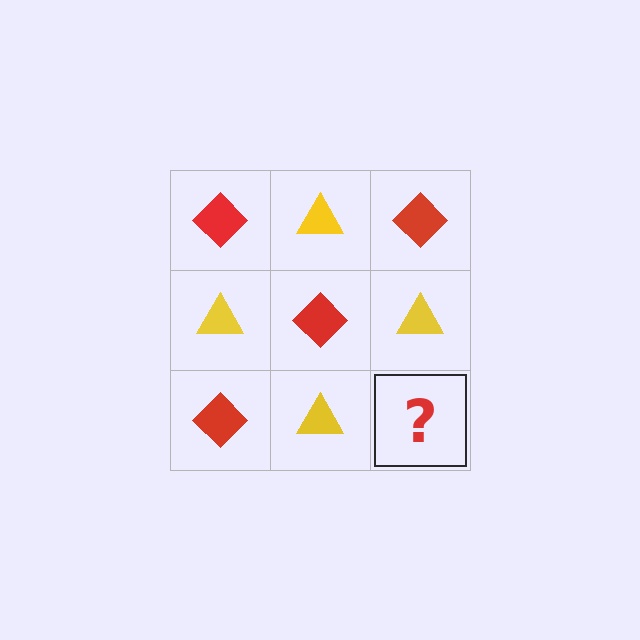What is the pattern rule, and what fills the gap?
The rule is that it alternates red diamond and yellow triangle in a checkerboard pattern. The gap should be filled with a red diamond.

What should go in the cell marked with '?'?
The missing cell should contain a red diamond.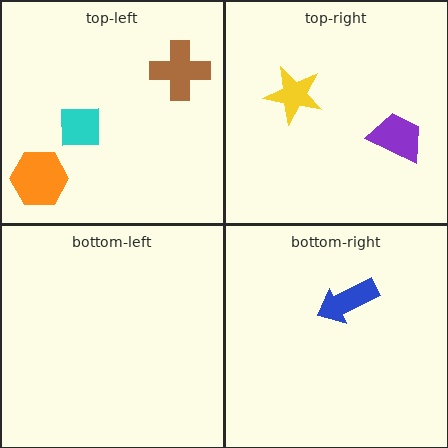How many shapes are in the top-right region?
2.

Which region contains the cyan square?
The top-left region.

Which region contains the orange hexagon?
The top-left region.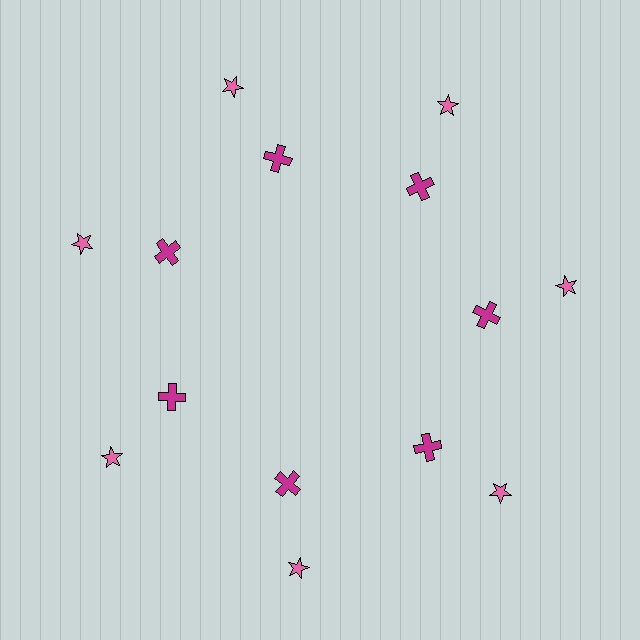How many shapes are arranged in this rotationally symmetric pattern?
There are 14 shapes, arranged in 7 groups of 2.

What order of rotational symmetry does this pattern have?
This pattern has 7-fold rotational symmetry.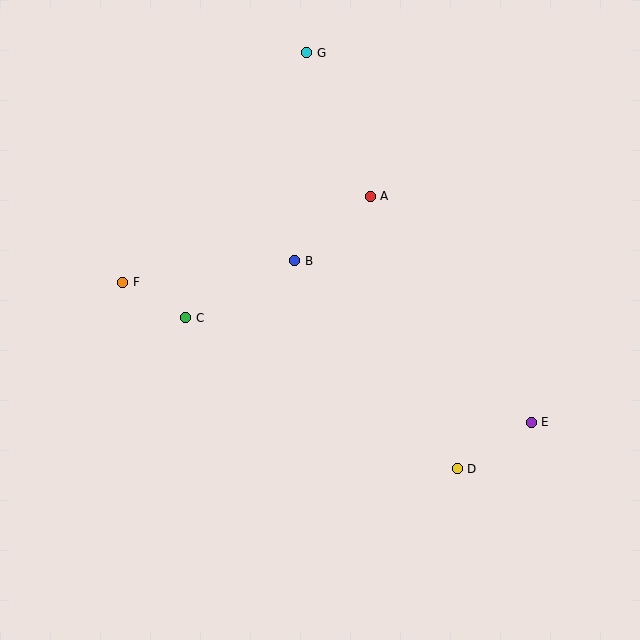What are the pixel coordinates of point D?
Point D is at (457, 469).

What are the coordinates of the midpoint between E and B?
The midpoint between E and B is at (413, 341).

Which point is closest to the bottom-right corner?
Point E is closest to the bottom-right corner.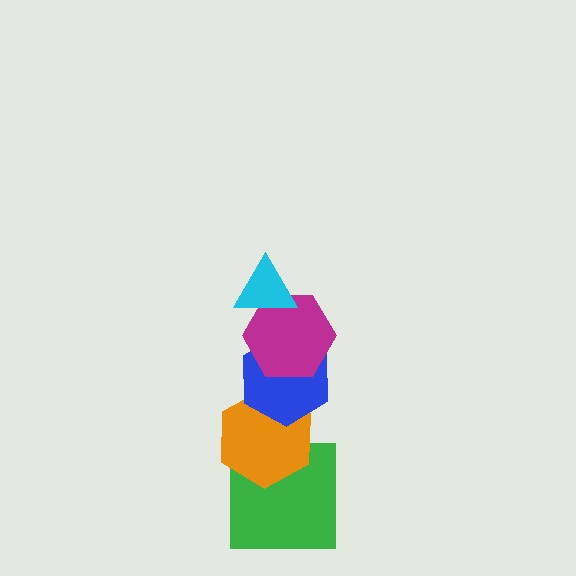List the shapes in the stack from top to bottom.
From top to bottom: the cyan triangle, the magenta hexagon, the blue hexagon, the orange hexagon, the green square.